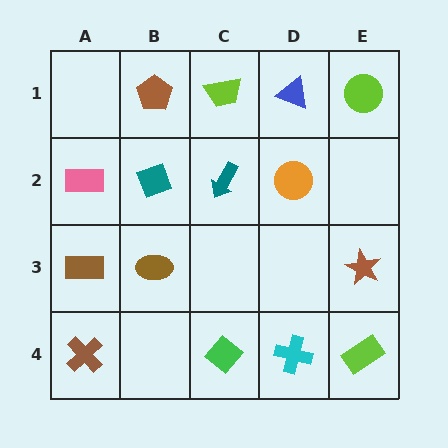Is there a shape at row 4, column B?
No, that cell is empty.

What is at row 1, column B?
A brown pentagon.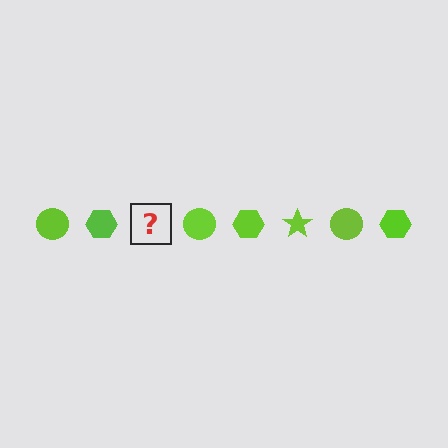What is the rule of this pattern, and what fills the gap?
The rule is that the pattern cycles through circle, hexagon, star shapes in lime. The gap should be filled with a lime star.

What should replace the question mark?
The question mark should be replaced with a lime star.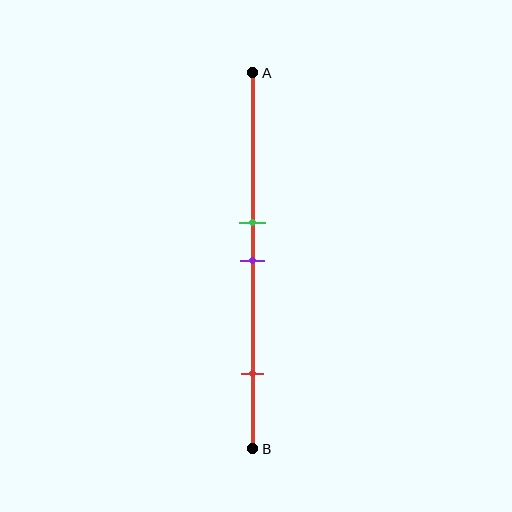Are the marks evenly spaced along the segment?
No, the marks are not evenly spaced.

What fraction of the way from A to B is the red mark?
The red mark is approximately 80% (0.8) of the way from A to B.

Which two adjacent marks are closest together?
The green and purple marks are the closest adjacent pair.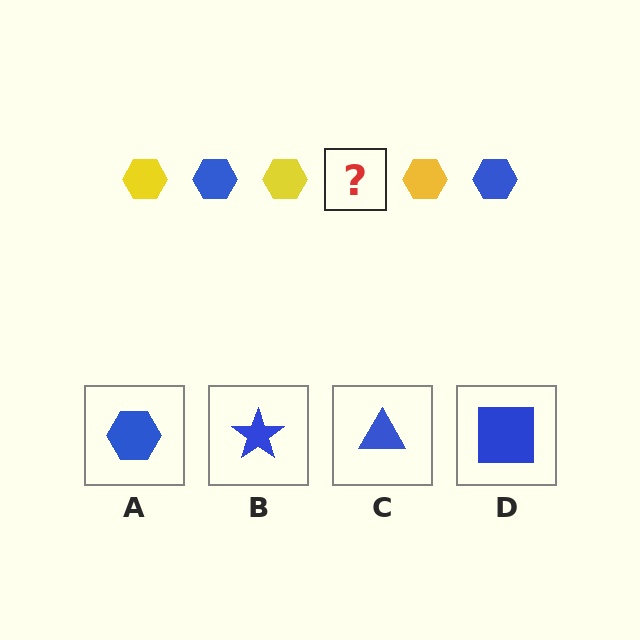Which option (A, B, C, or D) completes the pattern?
A.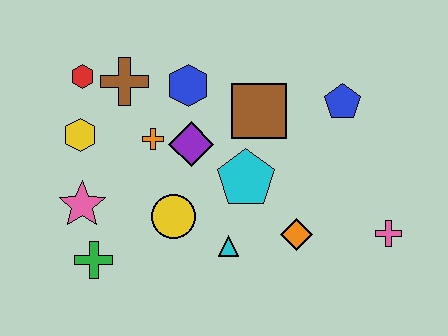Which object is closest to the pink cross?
The orange diamond is closest to the pink cross.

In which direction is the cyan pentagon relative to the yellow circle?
The cyan pentagon is to the right of the yellow circle.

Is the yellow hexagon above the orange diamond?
Yes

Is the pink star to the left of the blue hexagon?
Yes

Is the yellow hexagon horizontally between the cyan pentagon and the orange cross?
No